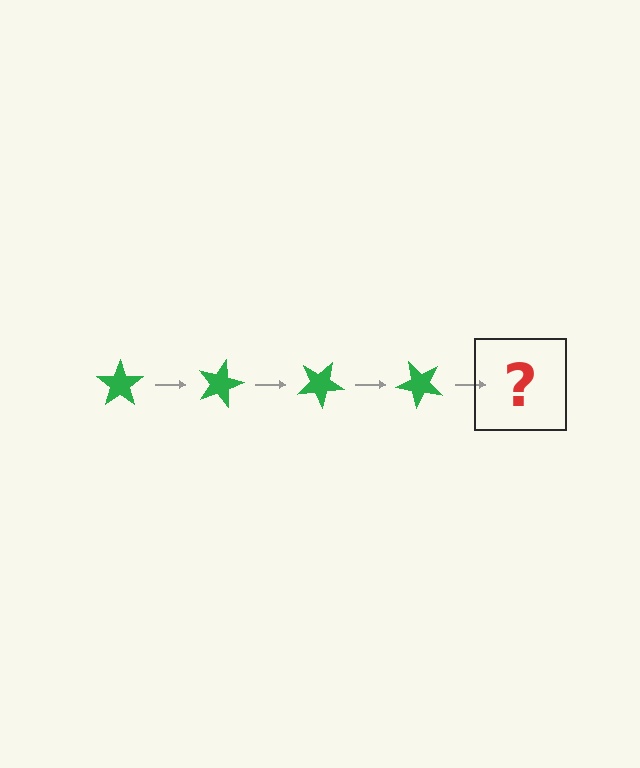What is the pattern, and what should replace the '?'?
The pattern is that the star rotates 15 degrees each step. The '?' should be a green star rotated 60 degrees.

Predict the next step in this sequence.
The next step is a green star rotated 60 degrees.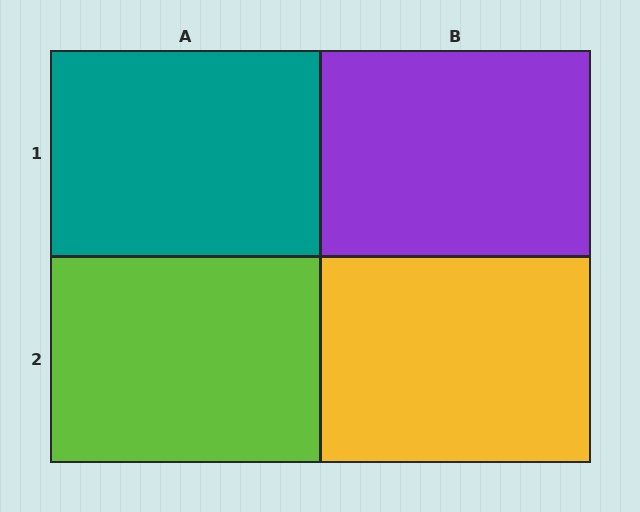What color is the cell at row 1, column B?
Purple.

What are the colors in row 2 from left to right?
Lime, yellow.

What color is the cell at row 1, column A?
Teal.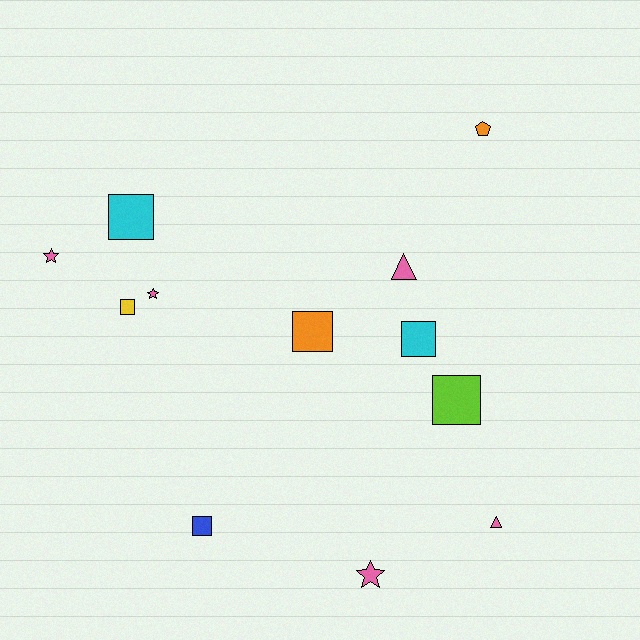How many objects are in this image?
There are 12 objects.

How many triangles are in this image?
There are 2 triangles.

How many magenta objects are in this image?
There are no magenta objects.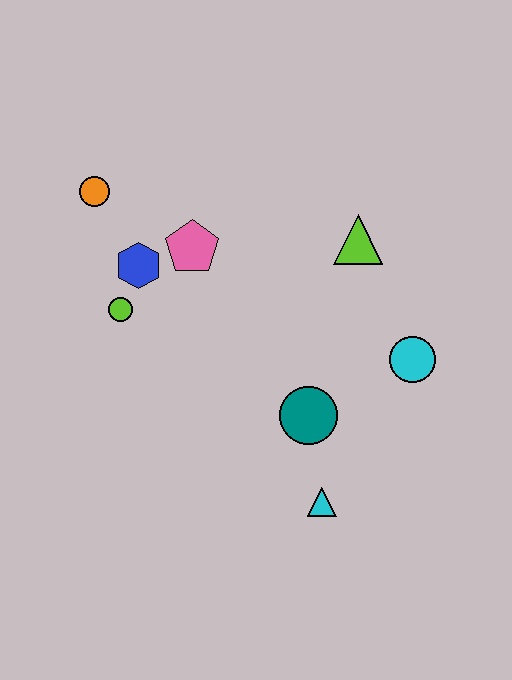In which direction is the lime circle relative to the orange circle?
The lime circle is below the orange circle.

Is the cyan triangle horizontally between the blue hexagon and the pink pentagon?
No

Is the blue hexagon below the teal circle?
No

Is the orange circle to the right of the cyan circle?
No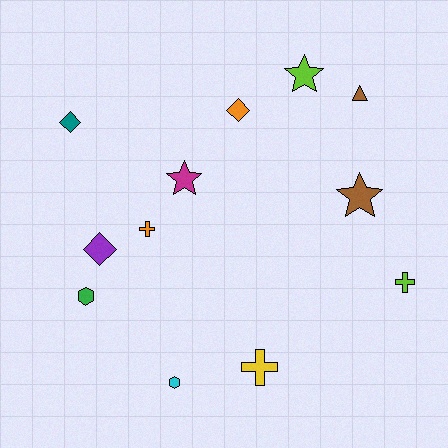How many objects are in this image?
There are 12 objects.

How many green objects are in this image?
There is 1 green object.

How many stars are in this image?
There are 3 stars.